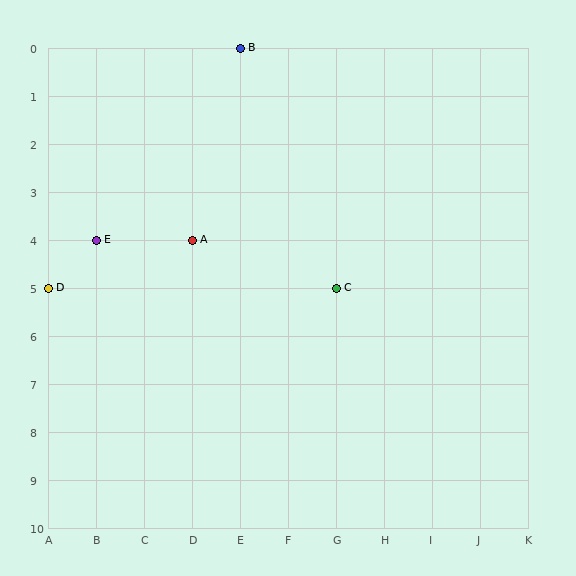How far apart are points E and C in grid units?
Points E and C are 5 columns and 1 row apart (about 5.1 grid units diagonally).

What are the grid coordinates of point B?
Point B is at grid coordinates (E, 0).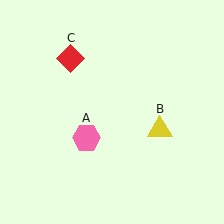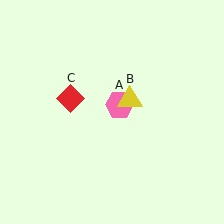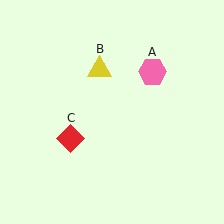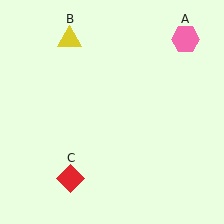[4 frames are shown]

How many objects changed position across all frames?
3 objects changed position: pink hexagon (object A), yellow triangle (object B), red diamond (object C).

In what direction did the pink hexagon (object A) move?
The pink hexagon (object A) moved up and to the right.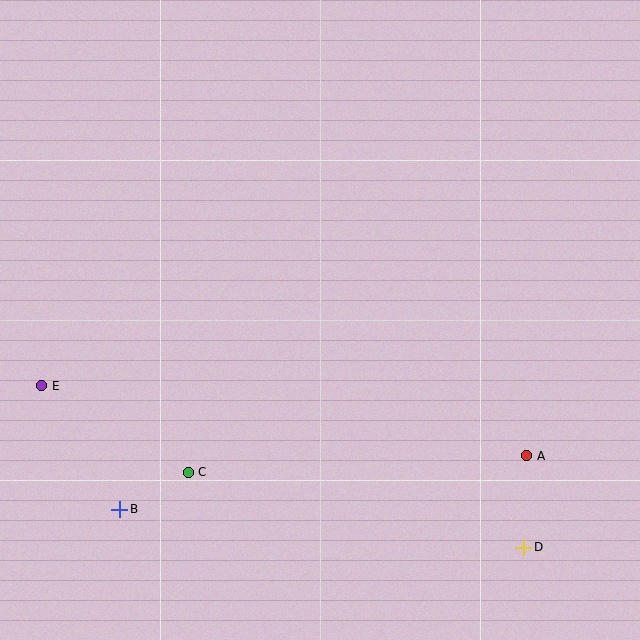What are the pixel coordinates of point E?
Point E is at (42, 386).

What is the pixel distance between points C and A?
The distance between C and A is 339 pixels.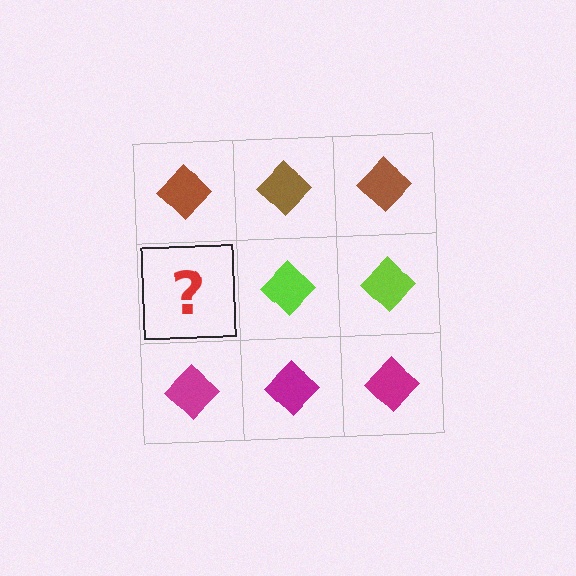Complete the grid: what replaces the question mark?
The question mark should be replaced with a lime diamond.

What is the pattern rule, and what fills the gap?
The rule is that each row has a consistent color. The gap should be filled with a lime diamond.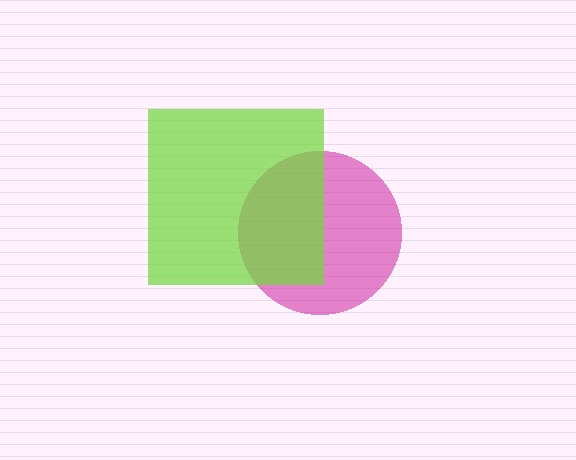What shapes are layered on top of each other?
The layered shapes are: a magenta circle, a lime square.